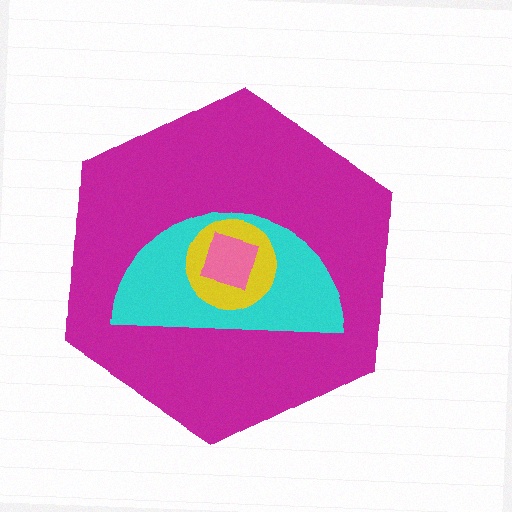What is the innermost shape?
The pink square.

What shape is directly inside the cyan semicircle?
The yellow circle.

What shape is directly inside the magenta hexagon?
The cyan semicircle.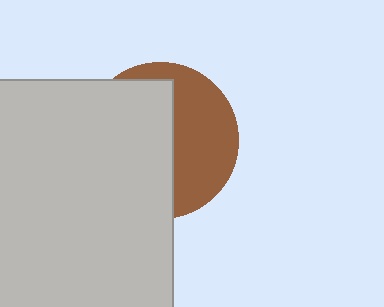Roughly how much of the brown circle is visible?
A small part of it is visible (roughly 44%).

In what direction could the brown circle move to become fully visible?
The brown circle could move right. That would shift it out from behind the light gray square entirely.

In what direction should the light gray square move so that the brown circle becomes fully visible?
The light gray square should move left. That is the shortest direction to clear the overlap and leave the brown circle fully visible.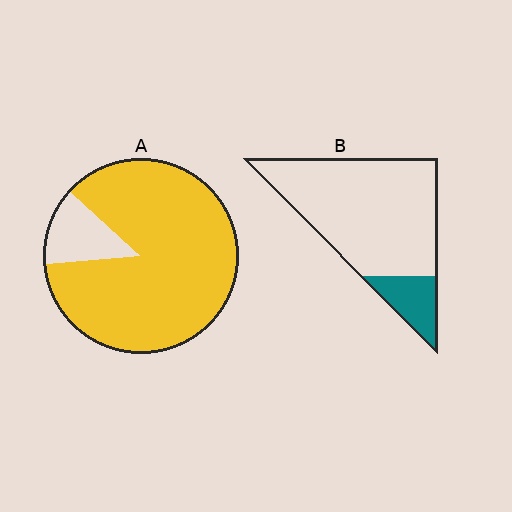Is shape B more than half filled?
No.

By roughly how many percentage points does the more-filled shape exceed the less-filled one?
By roughly 70 percentage points (A over B).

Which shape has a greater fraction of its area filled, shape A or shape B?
Shape A.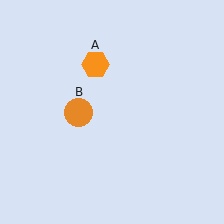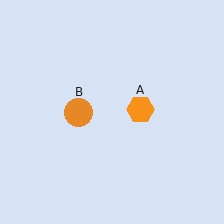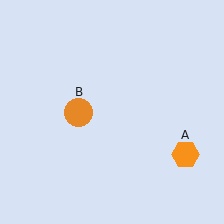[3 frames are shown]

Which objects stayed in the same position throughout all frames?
Orange circle (object B) remained stationary.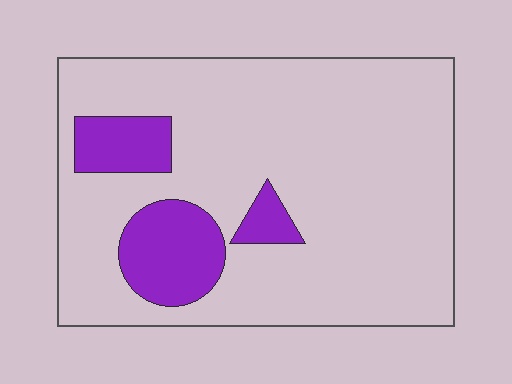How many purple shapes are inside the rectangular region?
3.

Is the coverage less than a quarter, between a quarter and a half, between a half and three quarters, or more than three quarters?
Less than a quarter.